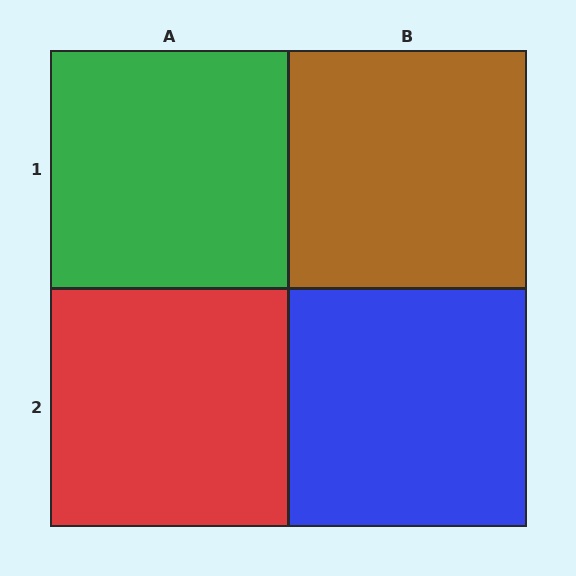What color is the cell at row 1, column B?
Brown.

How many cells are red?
1 cell is red.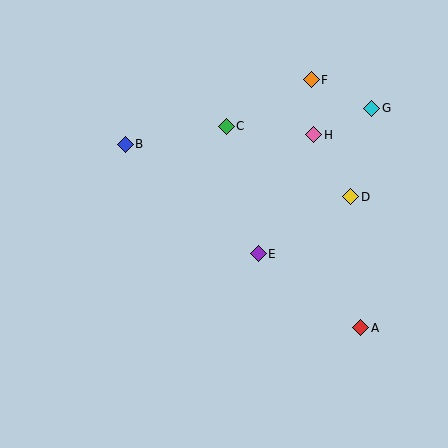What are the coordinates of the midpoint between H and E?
The midpoint between H and E is at (286, 194).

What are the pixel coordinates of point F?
Point F is at (311, 80).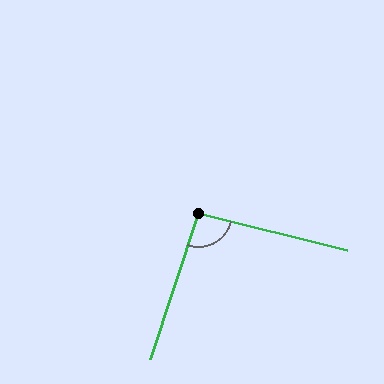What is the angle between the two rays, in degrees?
Approximately 95 degrees.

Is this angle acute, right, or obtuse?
It is approximately a right angle.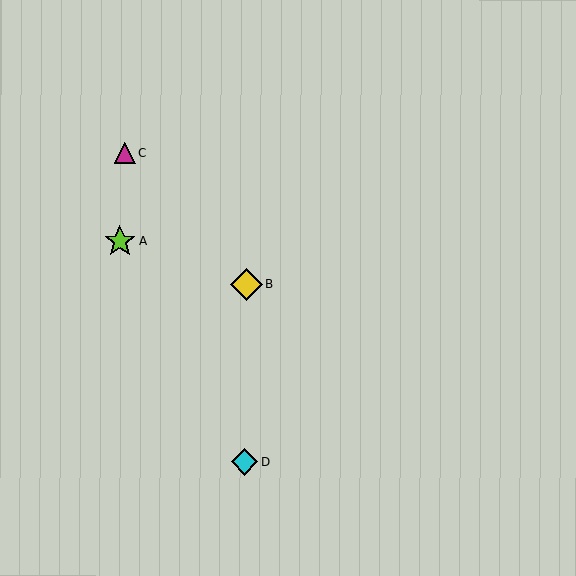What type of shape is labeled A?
Shape A is a lime star.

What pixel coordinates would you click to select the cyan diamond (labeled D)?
Click at (244, 462) to select the cyan diamond D.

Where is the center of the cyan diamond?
The center of the cyan diamond is at (244, 462).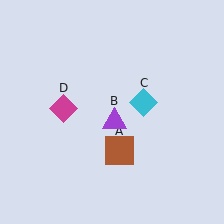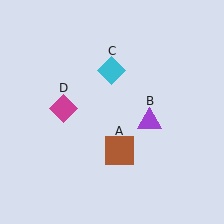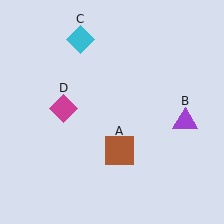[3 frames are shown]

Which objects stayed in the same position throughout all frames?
Brown square (object A) and magenta diamond (object D) remained stationary.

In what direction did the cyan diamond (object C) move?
The cyan diamond (object C) moved up and to the left.